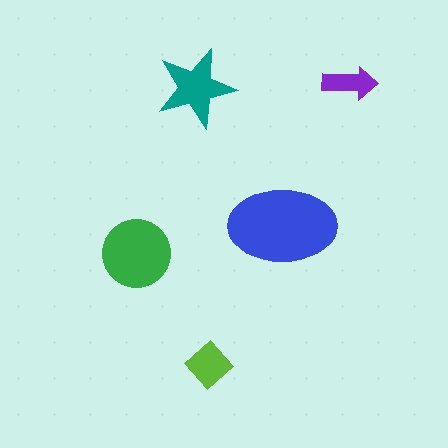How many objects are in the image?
There are 5 objects in the image.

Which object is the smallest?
The purple arrow.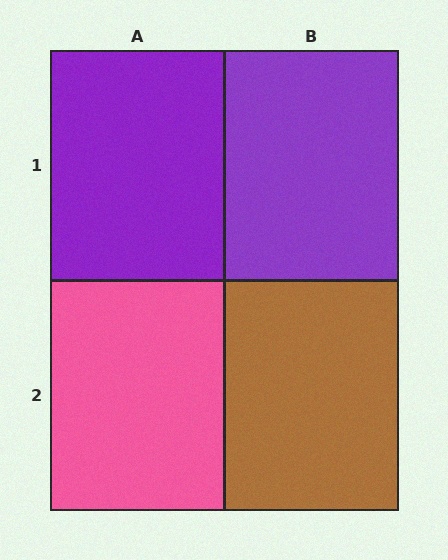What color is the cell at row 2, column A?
Pink.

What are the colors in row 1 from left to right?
Purple, purple.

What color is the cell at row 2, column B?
Brown.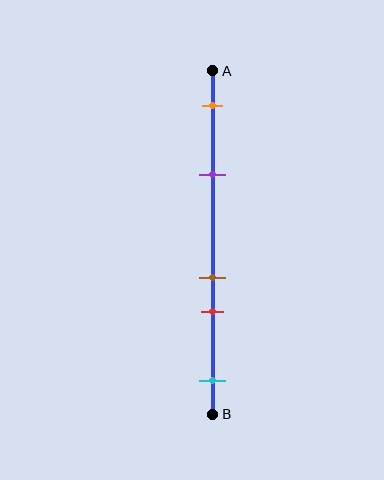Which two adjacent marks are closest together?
The brown and red marks are the closest adjacent pair.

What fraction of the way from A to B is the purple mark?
The purple mark is approximately 30% (0.3) of the way from A to B.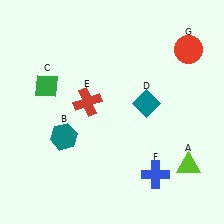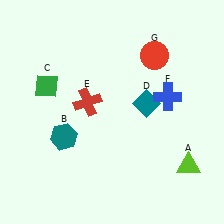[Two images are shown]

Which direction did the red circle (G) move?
The red circle (G) moved left.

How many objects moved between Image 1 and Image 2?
2 objects moved between the two images.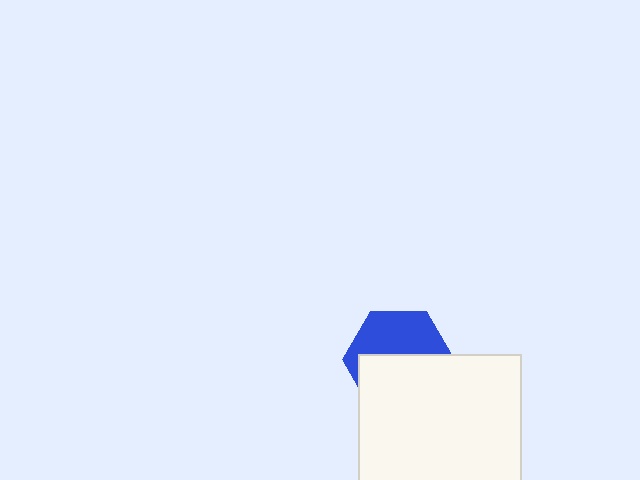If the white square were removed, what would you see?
You would see the complete blue hexagon.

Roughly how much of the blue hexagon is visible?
A small part of it is visible (roughly 45%).